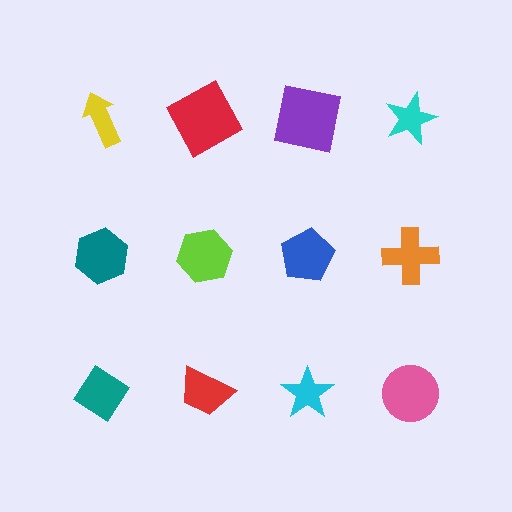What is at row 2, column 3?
A blue pentagon.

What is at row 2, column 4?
An orange cross.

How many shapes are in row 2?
4 shapes.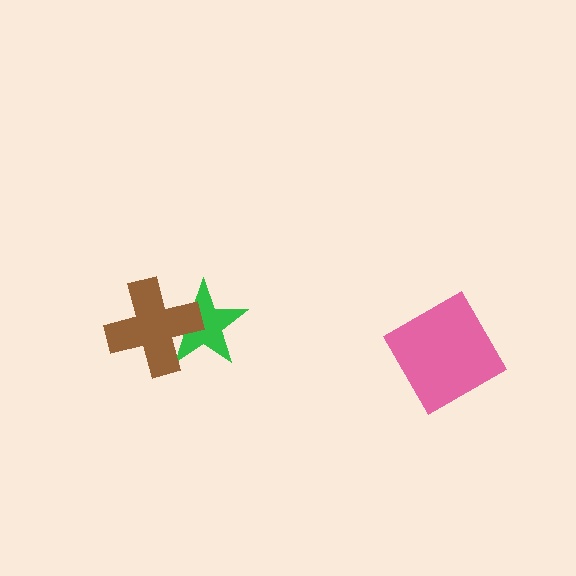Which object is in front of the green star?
The brown cross is in front of the green star.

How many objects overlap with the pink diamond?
0 objects overlap with the pink diamond.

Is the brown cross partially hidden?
No, no other shape covers it.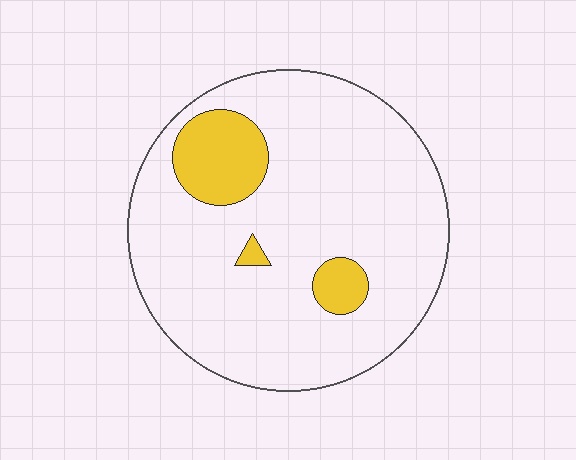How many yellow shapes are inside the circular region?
3.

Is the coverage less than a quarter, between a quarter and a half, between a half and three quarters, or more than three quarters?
Less than a quarter.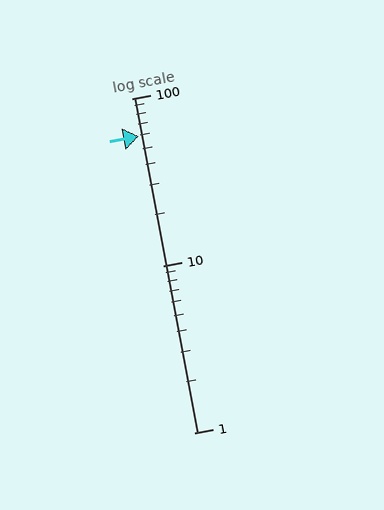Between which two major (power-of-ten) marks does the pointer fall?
The pointer is between 10 and 100.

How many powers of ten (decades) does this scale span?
The scale spans 2 decades, from 1 to 100.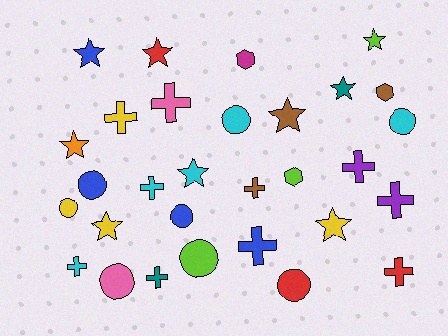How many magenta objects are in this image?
There is 1 magenta object.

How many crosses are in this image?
There are 10 crosses.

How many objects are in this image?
There are 30 objects.